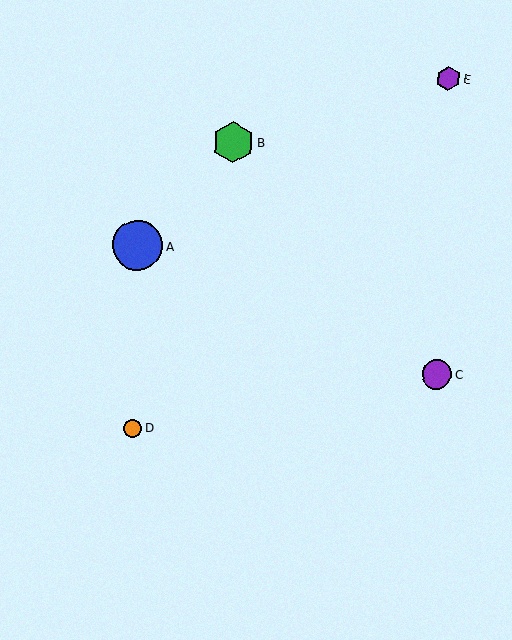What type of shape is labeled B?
Shape B is a green hexagon.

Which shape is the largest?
The blue circle (labeled A) is the largest.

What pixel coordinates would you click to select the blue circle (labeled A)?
Click at (137, 245) to select the blue circle A.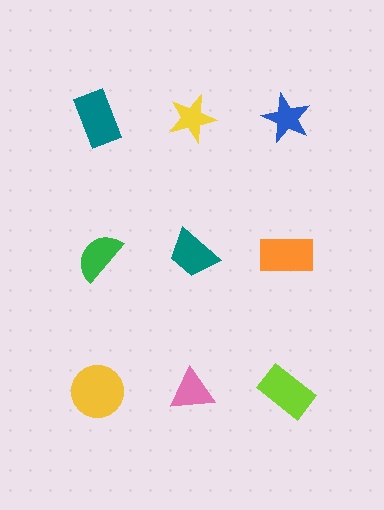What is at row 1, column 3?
A blue star.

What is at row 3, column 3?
A lime rectangle.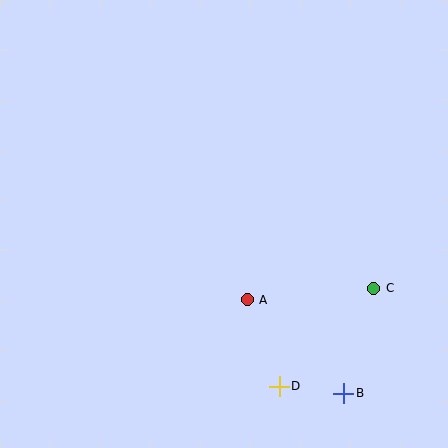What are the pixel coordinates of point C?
Point C is at (374, 288).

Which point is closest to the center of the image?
Point A at (247, 300) is closest to the center.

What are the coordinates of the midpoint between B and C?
The midpoint between B and C is at (359, 341).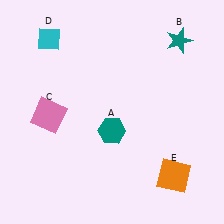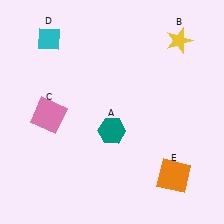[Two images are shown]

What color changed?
The star (B) changed from teal in Image 1 to yellow in Image 2.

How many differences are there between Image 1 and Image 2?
There is 1 difference between the two images.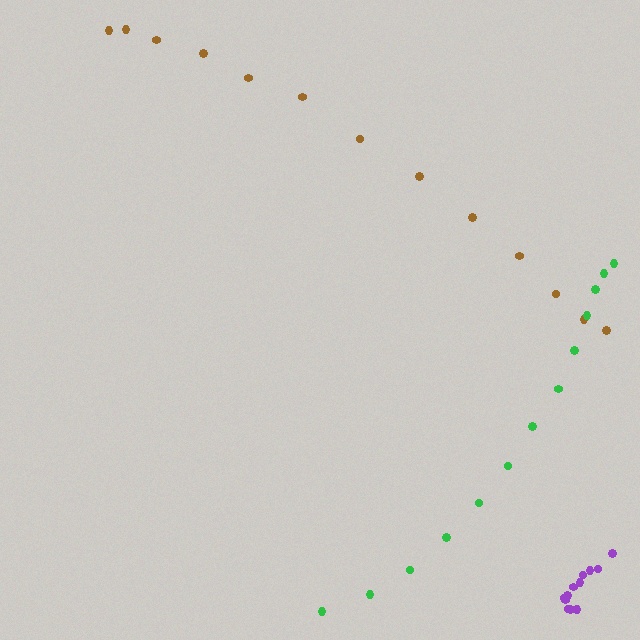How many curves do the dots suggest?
There are 3 distinct paths.